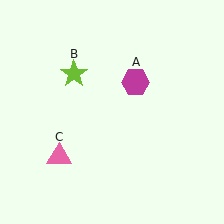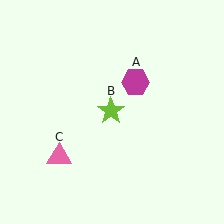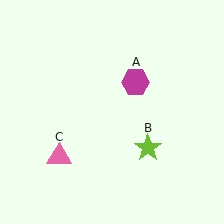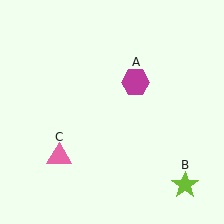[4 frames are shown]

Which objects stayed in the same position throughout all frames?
Magenta hexagon (object A) and pink triangle (object C) remained stationary.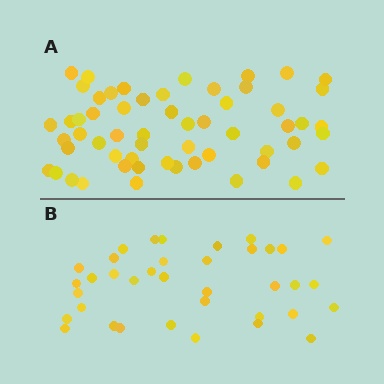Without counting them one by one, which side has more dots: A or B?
Region A (the top region) has more dots.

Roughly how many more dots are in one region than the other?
Region A has approximately 20 more dots than region B.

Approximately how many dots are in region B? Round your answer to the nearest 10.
About 40 dots. (The exact count is 37, which rounds to 40.)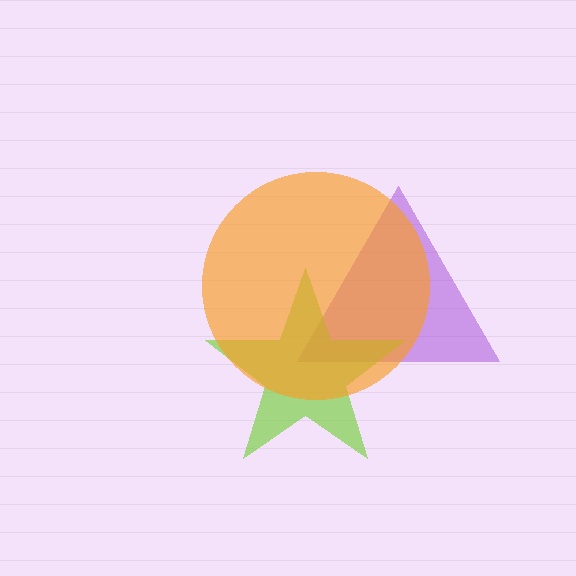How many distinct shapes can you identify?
There are 3 distinct shapes: a purple triangle, a lime star, an orange circle.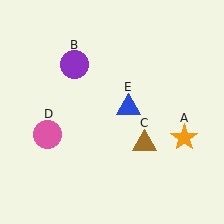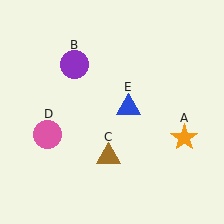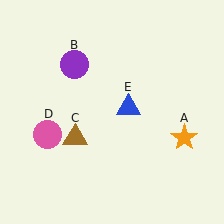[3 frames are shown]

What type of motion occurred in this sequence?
The brown triangle (object C) rotated clockwise around the center of the scene.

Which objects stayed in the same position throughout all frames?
Orange star (object A) and purple circle (object B) and pink circle (object D) and blue triangle (object E) remained stationary.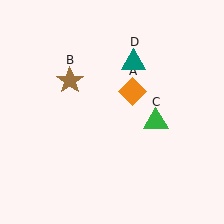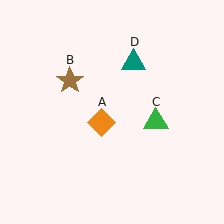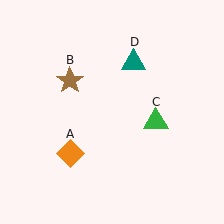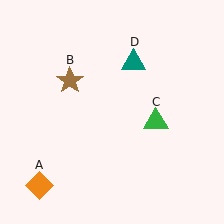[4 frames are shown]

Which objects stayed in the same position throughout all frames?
Brown star (object B) and green triangle (object C) and teal triangle (object D) remained stationary.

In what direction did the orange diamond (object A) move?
The orange diamond (object A) moved down and to the left.